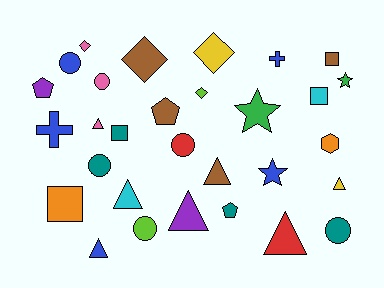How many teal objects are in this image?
There are 4 teal objects.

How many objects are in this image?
There are 30 objects.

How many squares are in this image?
There are 4 squares.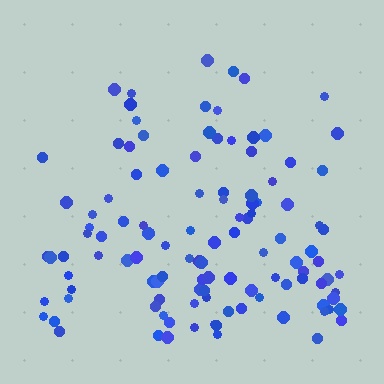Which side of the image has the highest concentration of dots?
The bottom.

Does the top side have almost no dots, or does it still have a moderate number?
Still a moderate number, just noticeably fewer than the bottom.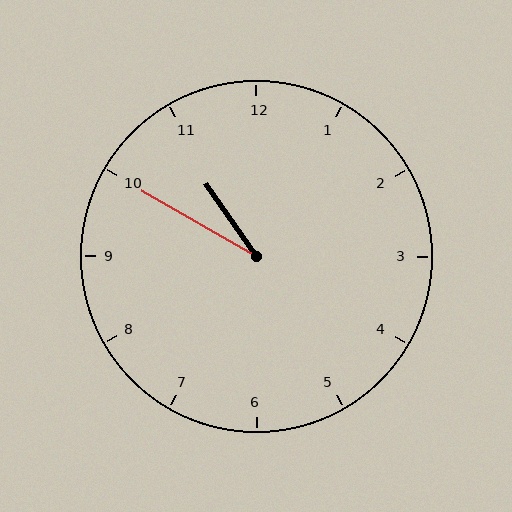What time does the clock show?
10:50.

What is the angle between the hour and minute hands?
Approximately 25 degrees.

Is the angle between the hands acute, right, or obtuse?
It is acute.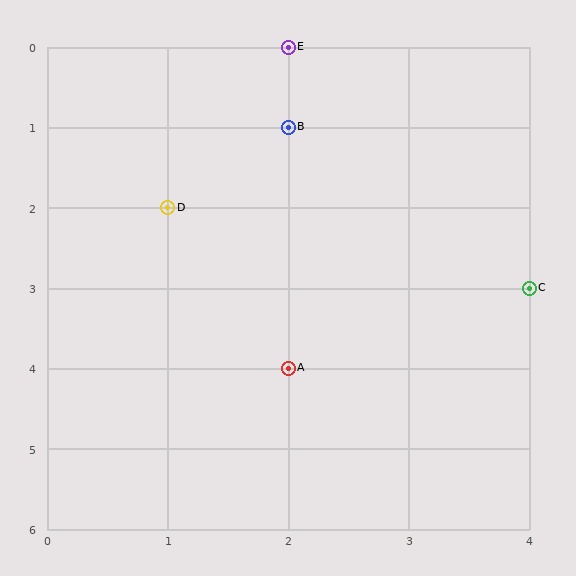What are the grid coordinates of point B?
Point B is at grid coordinates (2, 1).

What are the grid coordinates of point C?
Point C is at grid coordinates (4, 3).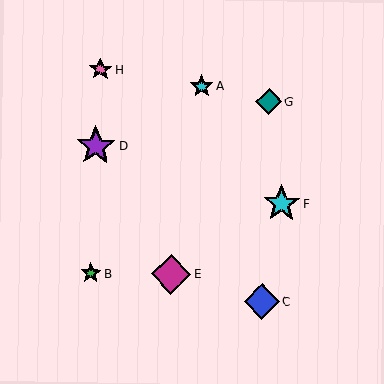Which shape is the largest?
The magenta diamond (labeled E) is the largest.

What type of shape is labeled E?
Shape E is a magenta diamond.